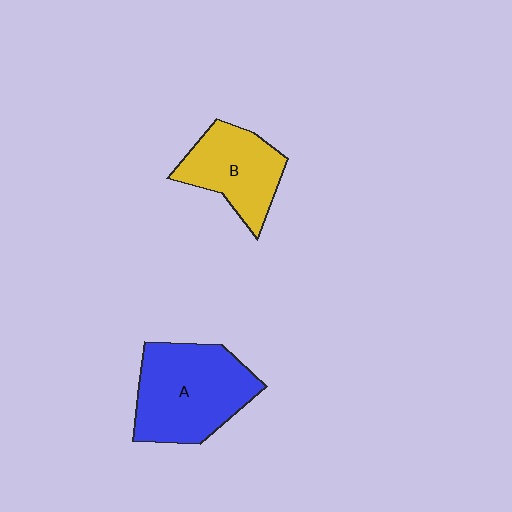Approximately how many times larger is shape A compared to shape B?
Approximately 1.4 times.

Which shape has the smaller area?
Shape B (yellow).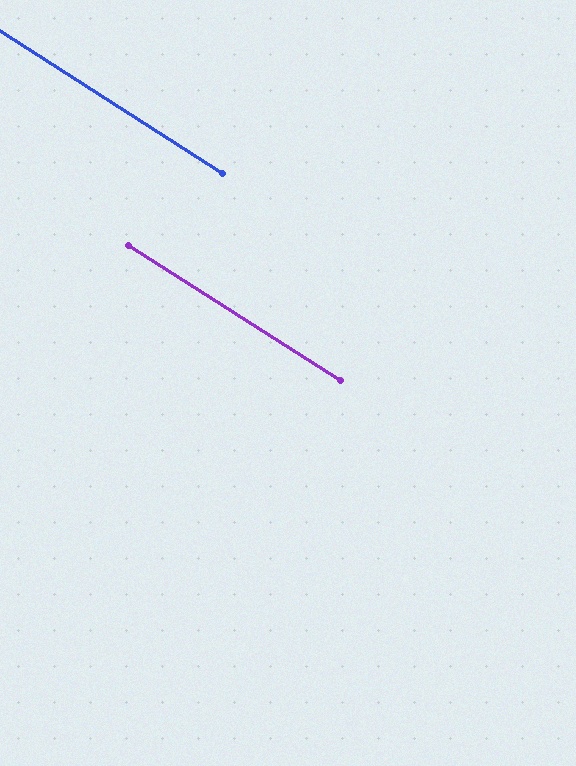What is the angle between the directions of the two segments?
Approximately 0 degrees.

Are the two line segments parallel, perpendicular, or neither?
Parallel — their directions differ by only 0.1°.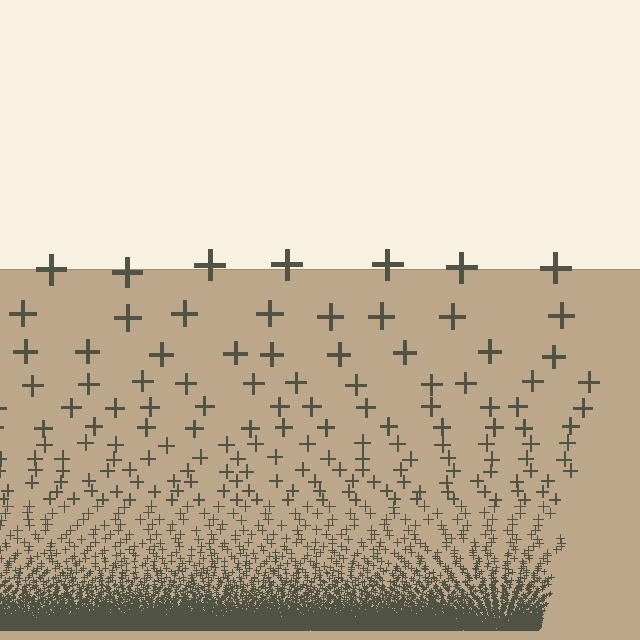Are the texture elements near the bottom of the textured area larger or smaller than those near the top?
Smaller. The gradient is inverted — elements near the bottom are smaller and denser.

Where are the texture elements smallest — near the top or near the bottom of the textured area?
Near the bottom.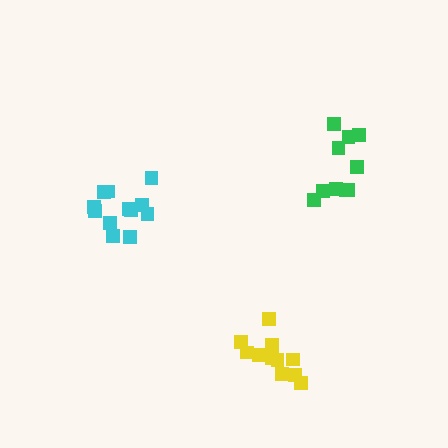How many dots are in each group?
Group 1: 10 dots, Group 2: 11 dots, Group 3: 12 dots (33 total).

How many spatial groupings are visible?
There are 3 spatial groupings.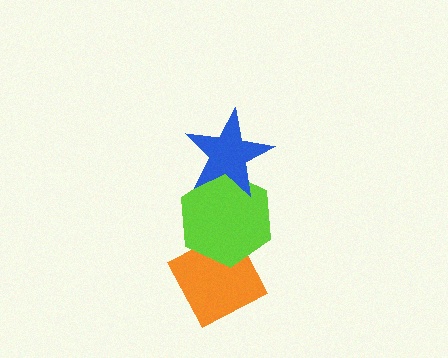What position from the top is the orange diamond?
The orange diamond is 3rd from the top.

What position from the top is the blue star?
The blue star is 1st from the top.